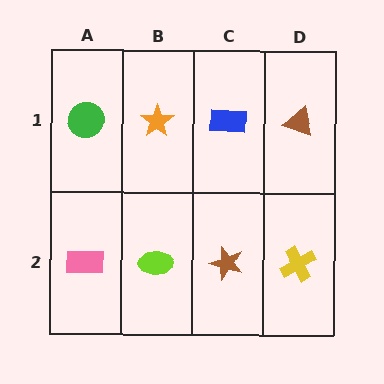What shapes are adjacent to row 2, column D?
A brown triangle (row 1, column D), a brown star (row 2, column C).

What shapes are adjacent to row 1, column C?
A brown star (row 2, column C), an orange star (row 1, column B), a brown triangle (row 1, column D).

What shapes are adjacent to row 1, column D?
A yellow cross (row 2, column D), a blue rectangle (row 1, column C).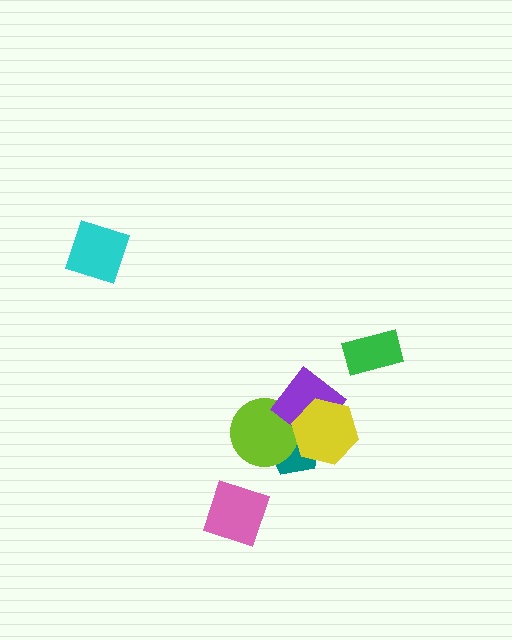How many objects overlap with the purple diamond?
3 objects overlap with the purple diamond.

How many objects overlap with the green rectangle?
0 objects overlap with the green rectangle.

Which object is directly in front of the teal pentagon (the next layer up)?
The lime circle is directly in front of the teal pentagon.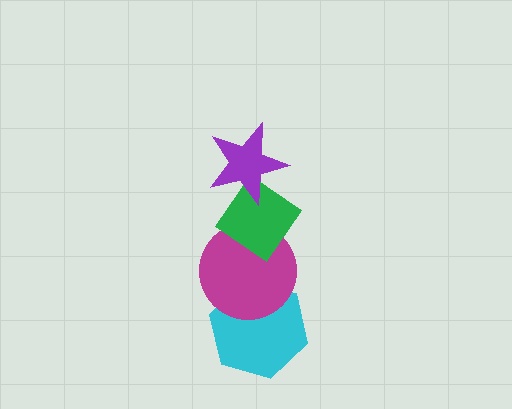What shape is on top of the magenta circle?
The green diamond is on top of the magenta circle.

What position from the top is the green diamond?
The green diamond is 2nd from the top.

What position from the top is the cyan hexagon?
The cyan hexagon is 4th from the top.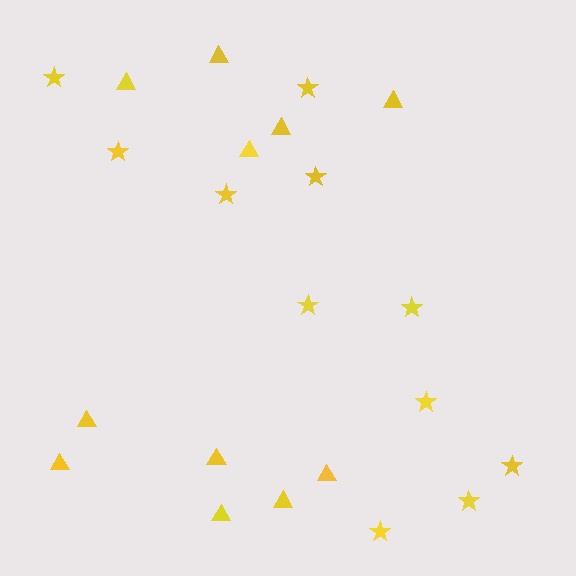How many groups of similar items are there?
There are 2 groups: one group of triangles (11) and one group of stars (11).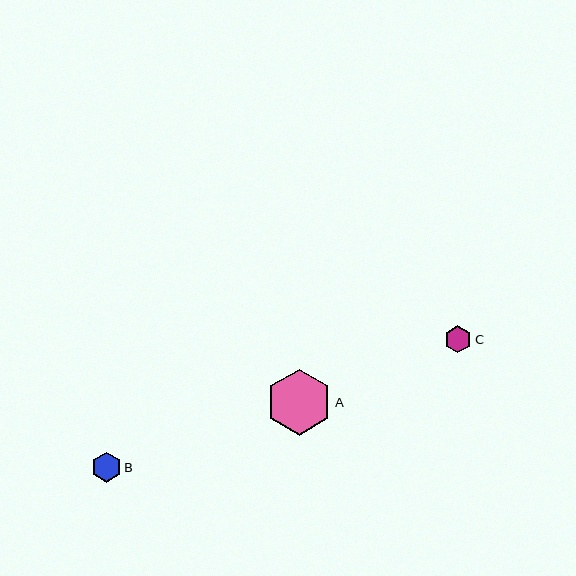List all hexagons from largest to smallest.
From largest to smallest: A, B, C.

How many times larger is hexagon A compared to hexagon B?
Hexagon A is approximately 2.2 times the size of hexagon B.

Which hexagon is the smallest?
Hexagon C is the smallest with a size of approximately 27 pixels.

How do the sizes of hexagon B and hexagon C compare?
Hexagon B and hexagon C are approximately the same size.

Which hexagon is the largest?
Hexagon A is the largest with a size of approximately 66 pixels.